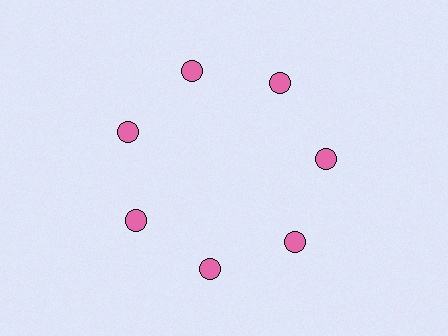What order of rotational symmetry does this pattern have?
This pattern has 7-fold rotational symmetry.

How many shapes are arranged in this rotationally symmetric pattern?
There are 7 shapes, arranged in 7 groups of 1.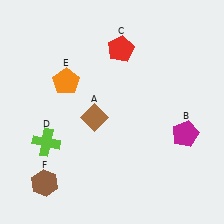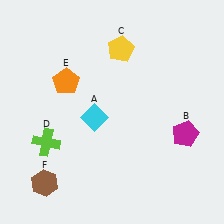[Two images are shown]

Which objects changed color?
A changed from brown to cyan. C changed from red to yellow.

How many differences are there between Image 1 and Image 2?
There are 2 differences between the two images.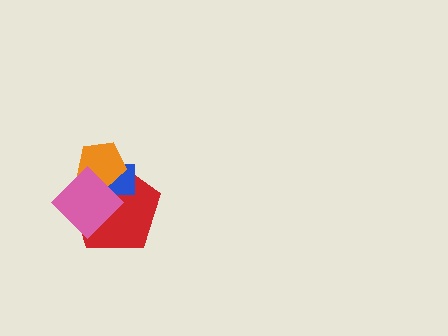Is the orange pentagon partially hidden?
Yes, it is partially covered by another shape.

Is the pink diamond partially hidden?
No, no other shape covers it.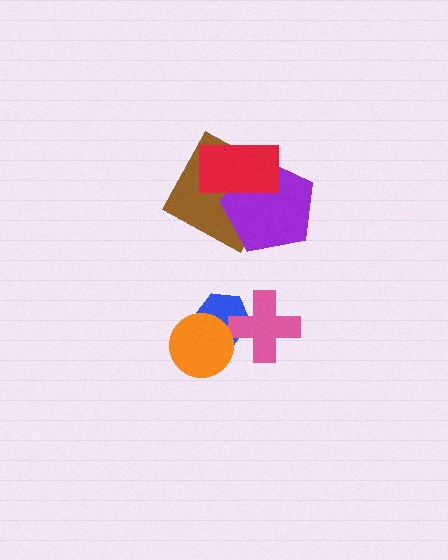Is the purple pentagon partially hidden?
Yes, it is partially covered by another shape.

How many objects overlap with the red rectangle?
2 objects overlap with the red rectangle.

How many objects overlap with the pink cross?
1 object overlaps with the pink cross.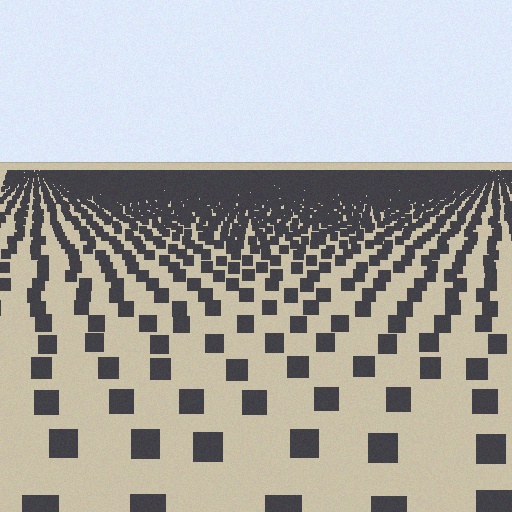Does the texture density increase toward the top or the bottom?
Density increases toward the top.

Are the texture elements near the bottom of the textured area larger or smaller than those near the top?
Larger. Near the bottom, elements are closer to the viewer and appear at a bigger on-screen size.